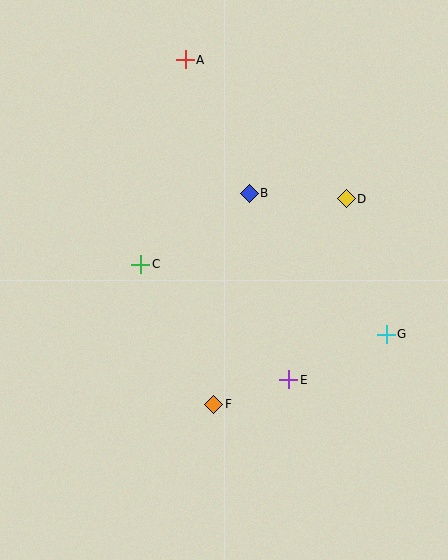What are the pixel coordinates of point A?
Point A is at (185, 60).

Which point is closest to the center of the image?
Point C at (141, 265) is closest to the center.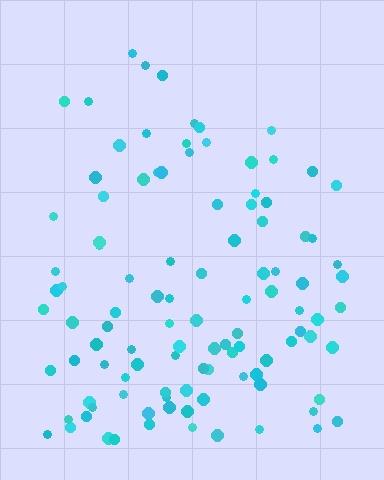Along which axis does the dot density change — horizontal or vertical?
Vertical.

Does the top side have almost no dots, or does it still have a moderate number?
Still a moderate number, just noticeably fewer than the bottom.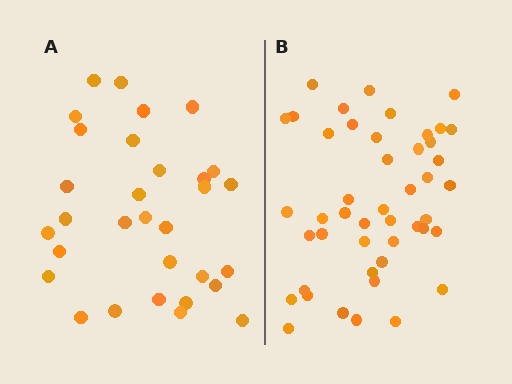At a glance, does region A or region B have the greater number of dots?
Region B (the right region) has more dots.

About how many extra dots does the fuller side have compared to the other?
Region B has approximately 15 more dots than region A.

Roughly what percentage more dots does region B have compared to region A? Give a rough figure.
About 50% more.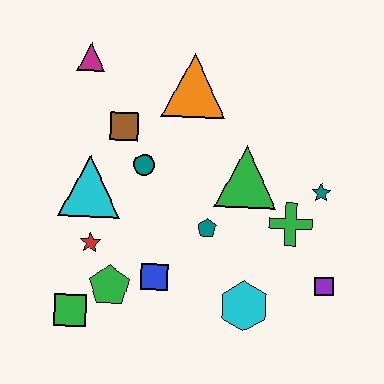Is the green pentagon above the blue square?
No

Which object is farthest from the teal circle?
The purple square is farthest from the teal circle.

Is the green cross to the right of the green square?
Yes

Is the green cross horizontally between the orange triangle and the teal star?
Yes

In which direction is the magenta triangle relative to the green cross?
The magenta triangle is to the left of the green cross.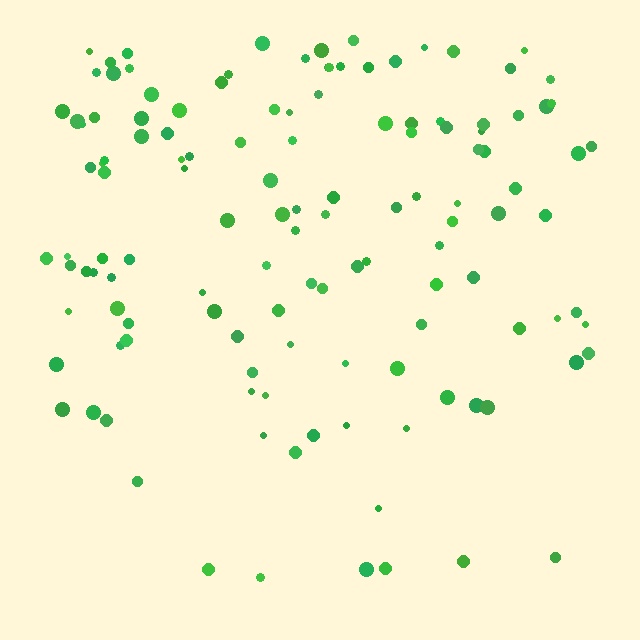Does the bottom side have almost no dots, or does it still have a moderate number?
Still a moderate number, just noticeably fewer than the top.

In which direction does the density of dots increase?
From bottom to top, with the top side densest.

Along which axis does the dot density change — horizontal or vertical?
Vertical.